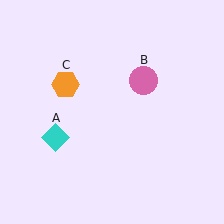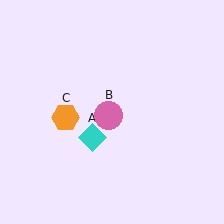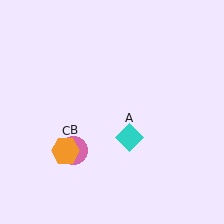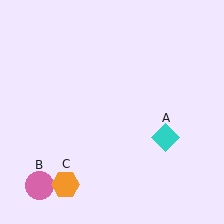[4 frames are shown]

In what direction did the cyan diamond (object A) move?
The cyan diamond (object A) moved right.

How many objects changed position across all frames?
3 objects changed position: cyan diamond (object A), pink circle (object B), orange hexagon (object C).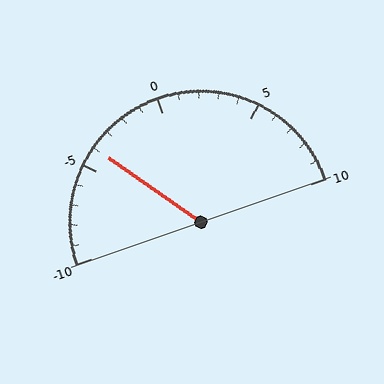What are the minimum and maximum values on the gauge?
The gauge ranges from -10 to 10.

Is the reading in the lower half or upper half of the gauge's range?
The reading is in the lower half of the range (-10 to 10).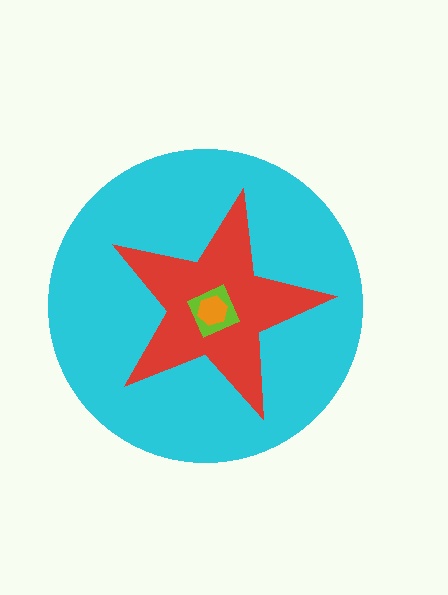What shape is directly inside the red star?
The lime square.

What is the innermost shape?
The orange hexagon.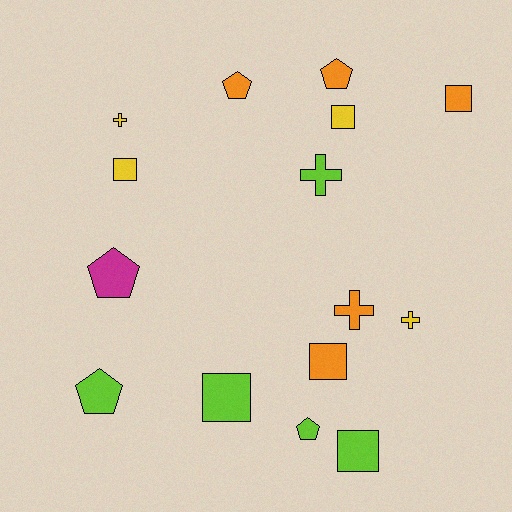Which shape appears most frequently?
Square, with 6 objects.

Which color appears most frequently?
Orange, with 5 objects.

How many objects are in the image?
There are 15 objects.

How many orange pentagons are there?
There are 2 orange pentagons.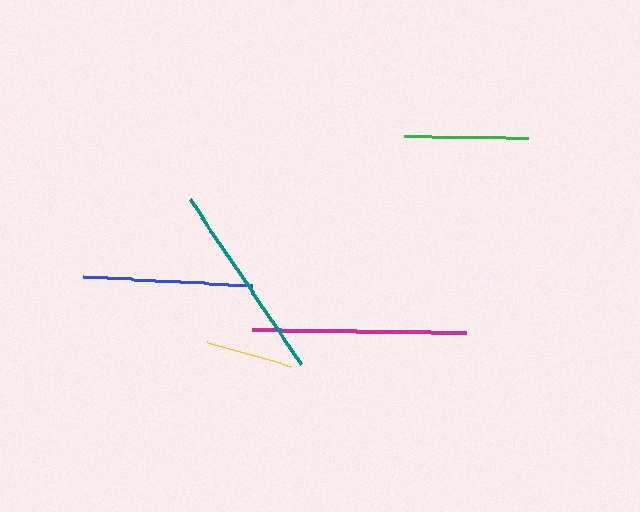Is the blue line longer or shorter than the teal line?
The teal line is longer than the blue line.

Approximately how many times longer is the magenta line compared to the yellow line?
The magenta line is approximately 2.5 times the length of the yellow line.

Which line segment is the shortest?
The yellow line is the shortest at approximately 87 pixels.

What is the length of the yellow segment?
The yellow segment is approximately 87 pixels long.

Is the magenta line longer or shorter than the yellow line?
The magenta line is longer than the yellow line.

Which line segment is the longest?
The magenta line is the longest at approximately 214 pixels.